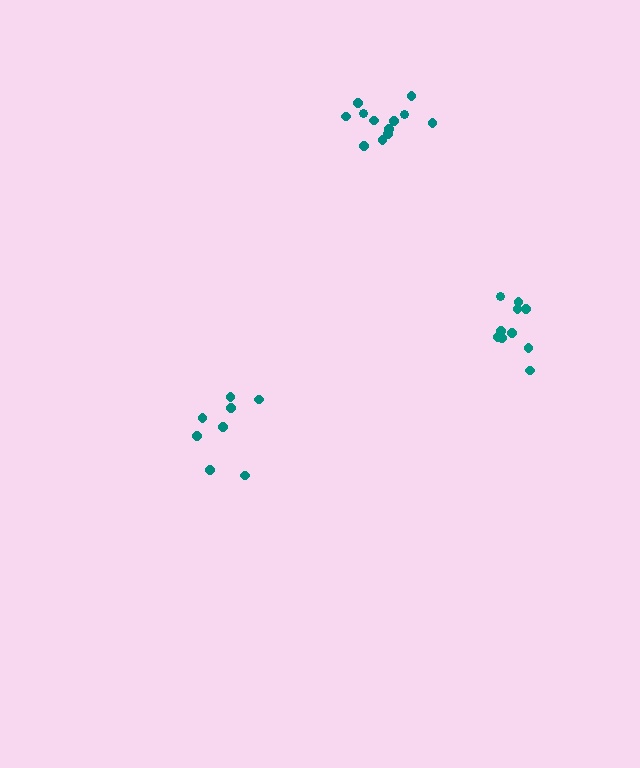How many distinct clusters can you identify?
There are 3 distinct clusters.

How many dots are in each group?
Group 1: 12 dots, Group 2: 8 dots, Group 3: 10 dots (30 total).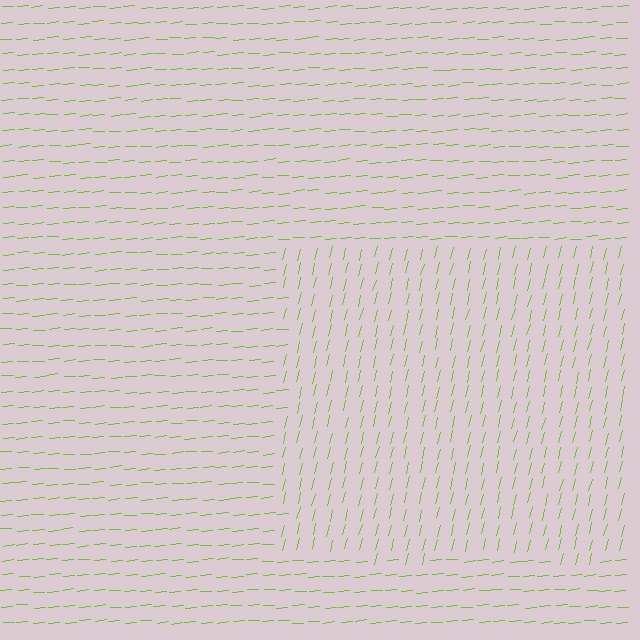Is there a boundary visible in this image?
Yes, there is a texture boundary formed by a change in line orientation.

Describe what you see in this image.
The image is filled with small lime line segments. A rectangle region in the image has lines oriented differently from the surrounding lines, creating a visible texture boundary.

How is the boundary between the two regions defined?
The boundary is defined purely by a change in line orientation (approximately 71 degrees difference). All lines are the same color and thickness.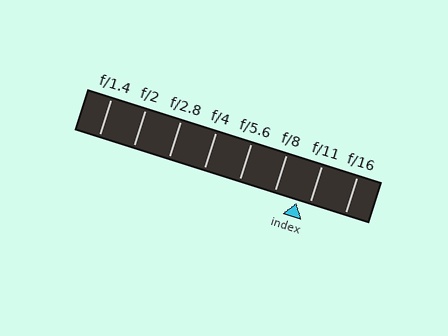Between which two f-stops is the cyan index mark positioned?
The index mark is between f/8 and f/11.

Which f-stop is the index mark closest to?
The index mark is closest to f/11.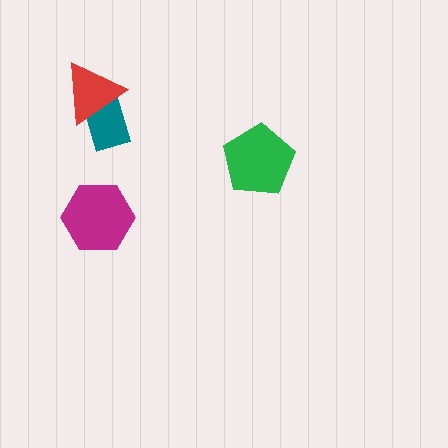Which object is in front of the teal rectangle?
The red triangle is in front of the teal rectangle.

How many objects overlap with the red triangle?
1 object overlaps with the red triangle.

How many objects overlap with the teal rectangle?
1 object overlaps with the teal rectangle.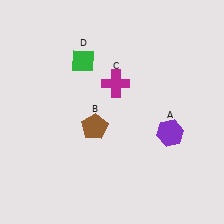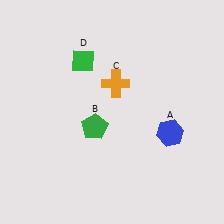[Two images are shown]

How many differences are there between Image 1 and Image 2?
There are 3 differences between the two images.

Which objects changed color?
A changed from purple to blue. B changed from brown to green. C changed from magenta to orange.